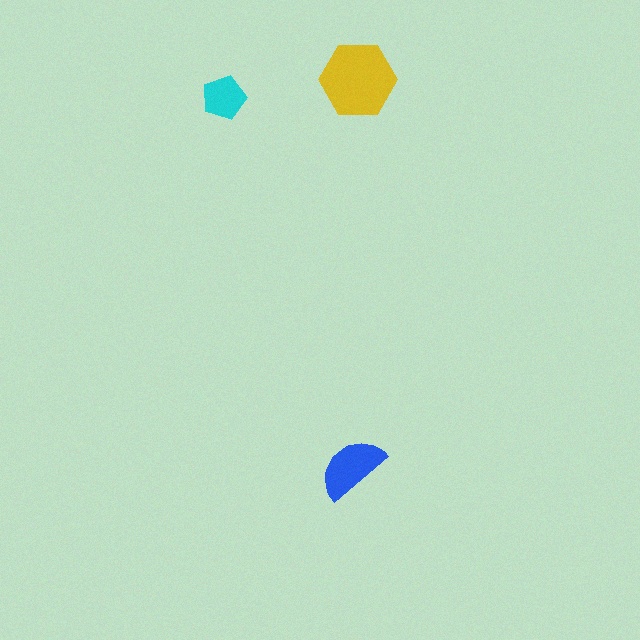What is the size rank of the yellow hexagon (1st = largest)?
1st.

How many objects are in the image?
There are 3 objects in the image.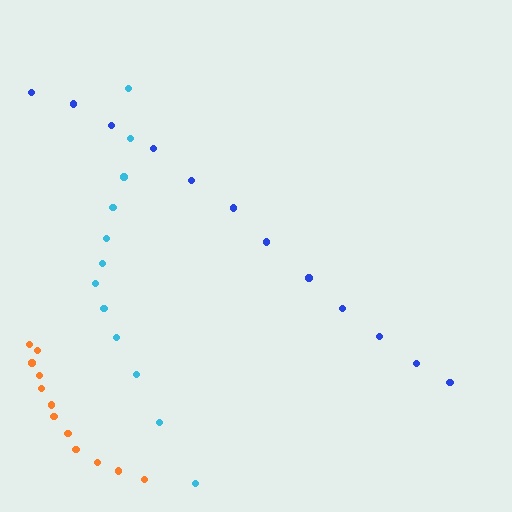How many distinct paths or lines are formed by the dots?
There are 3 distinct paths.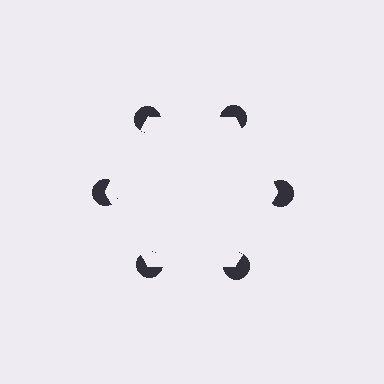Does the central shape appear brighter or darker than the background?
It typically appears slightly brighter than the background, even though no actual brightness change is drawn.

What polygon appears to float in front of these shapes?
An illusory hexagon — its edges are inferred from the aligned wedge cuts in the pac-man discs, not physically drawn.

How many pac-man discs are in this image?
There are 6 — one at each vertex of the illusory hexagon.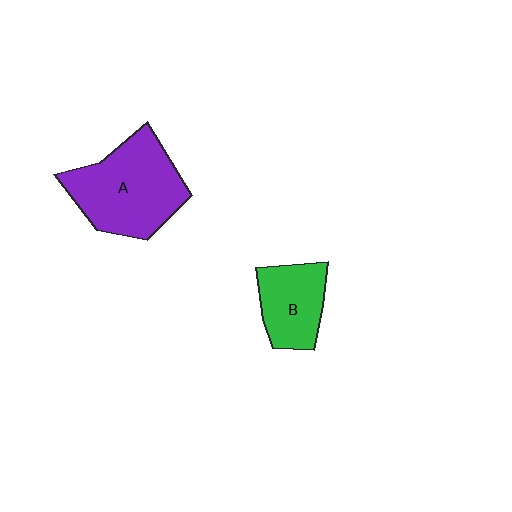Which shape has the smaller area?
Shape B (green).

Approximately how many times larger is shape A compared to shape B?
Approximately 1.7 times.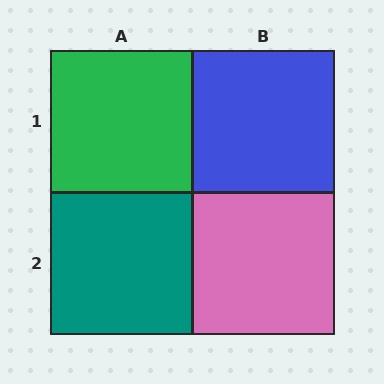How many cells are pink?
1 cell is pink.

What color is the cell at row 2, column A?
Teal.